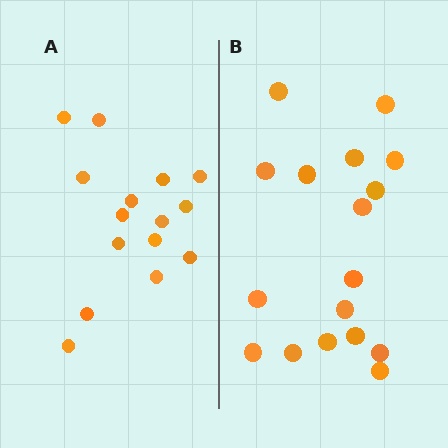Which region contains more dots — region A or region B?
Region B (the right region) has more dots.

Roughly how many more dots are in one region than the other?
Region B has just a few more — roughly 2 or 3 more dots than region A.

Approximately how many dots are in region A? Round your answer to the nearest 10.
About 20 dots. (The exact count is 15, which rounds to 20.)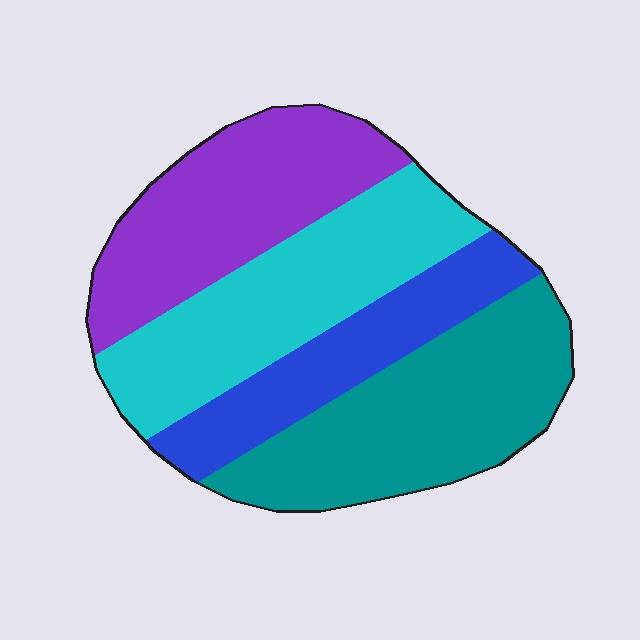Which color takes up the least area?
Blue, at roughly 20%.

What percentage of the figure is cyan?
Cyan takes up about one quarter (1/4) of the figure.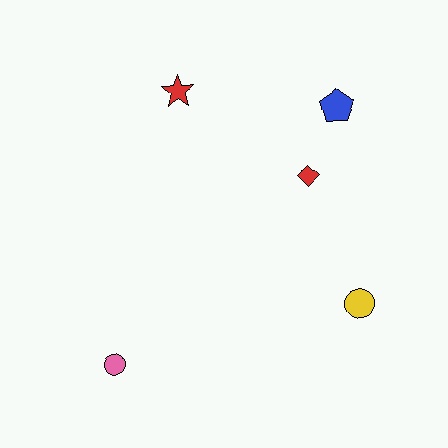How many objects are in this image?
There are 5 objects.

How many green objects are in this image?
There are no green objects.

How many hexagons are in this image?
There are no hexagons.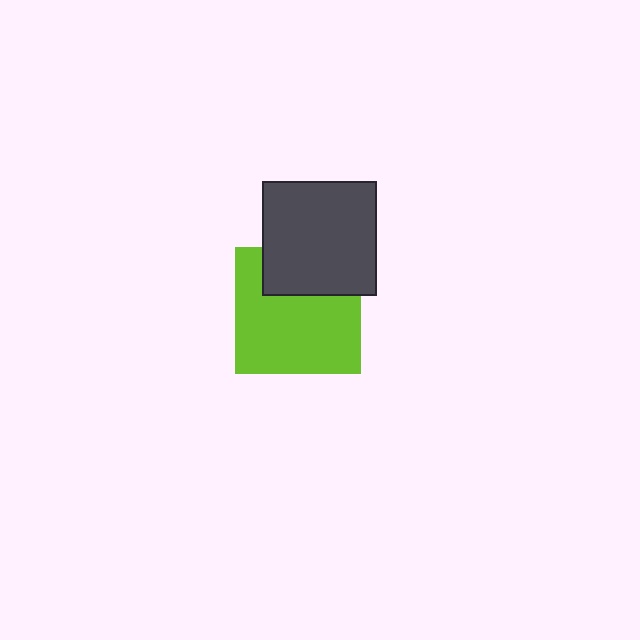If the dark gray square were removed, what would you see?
You would see the complete lime square.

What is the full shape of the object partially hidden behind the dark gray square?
The partially hidden object is a lime square.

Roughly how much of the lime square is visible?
Most of it is visible (roughly 70%).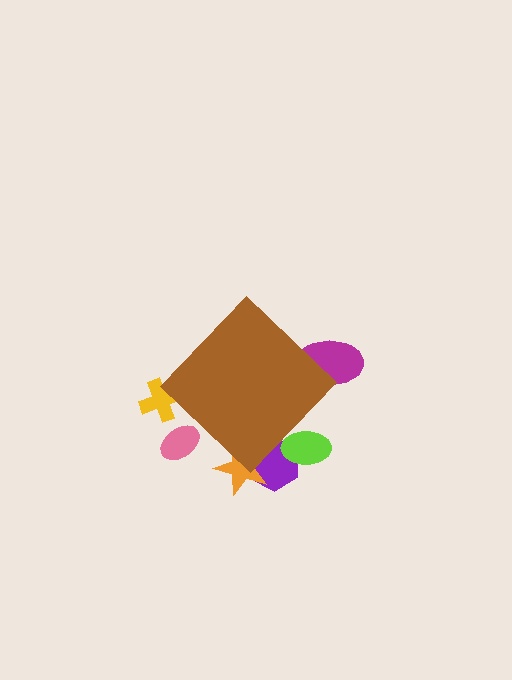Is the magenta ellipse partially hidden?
Yes, the magenta ellipse is partially hidden behind the brown diamond.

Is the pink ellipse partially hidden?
Yes, the pink ellipse is partially hidden behind the brown diamond.